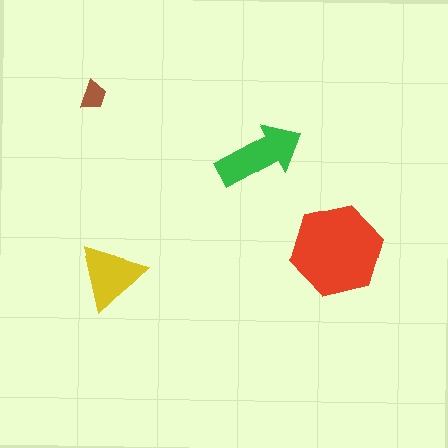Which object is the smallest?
The brown trapezoid.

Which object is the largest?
The red hexagon.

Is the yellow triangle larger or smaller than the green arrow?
Smaller.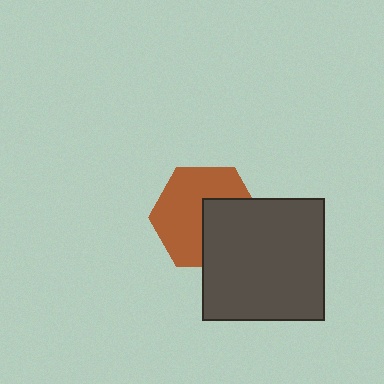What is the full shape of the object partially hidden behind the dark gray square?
The partially hidden object is a brown hexagon.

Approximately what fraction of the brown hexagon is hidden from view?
Roughly 40% of the brown hexagon is hidden behind the dark gray square.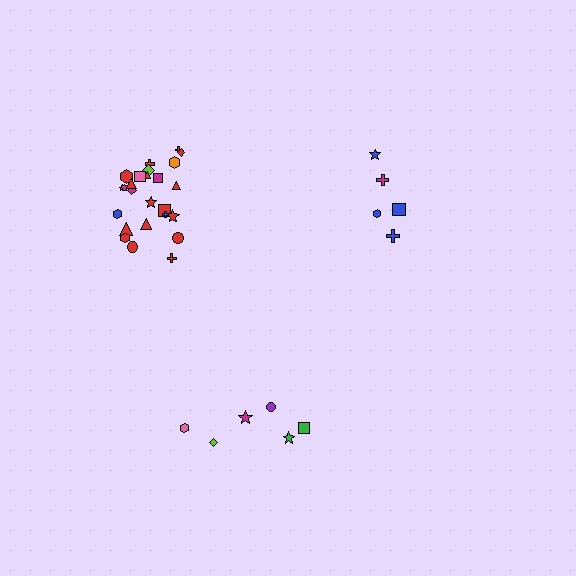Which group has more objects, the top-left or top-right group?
The top-left group.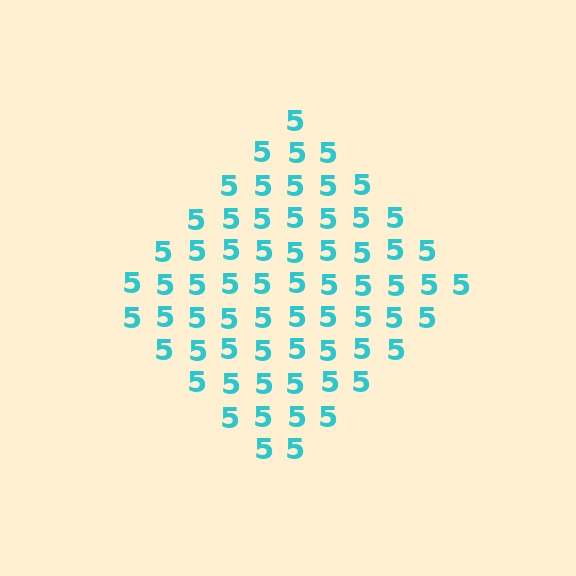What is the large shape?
The large shape is a diamond.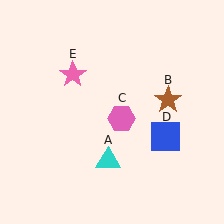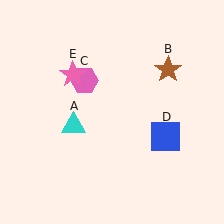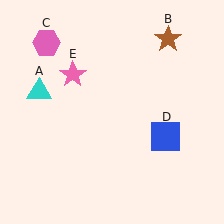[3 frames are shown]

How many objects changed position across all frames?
3 objects changed position: cyan triangle (object A), brown star (object B), pink hexagon (object C).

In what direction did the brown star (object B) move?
The brown star (object B) moved up.